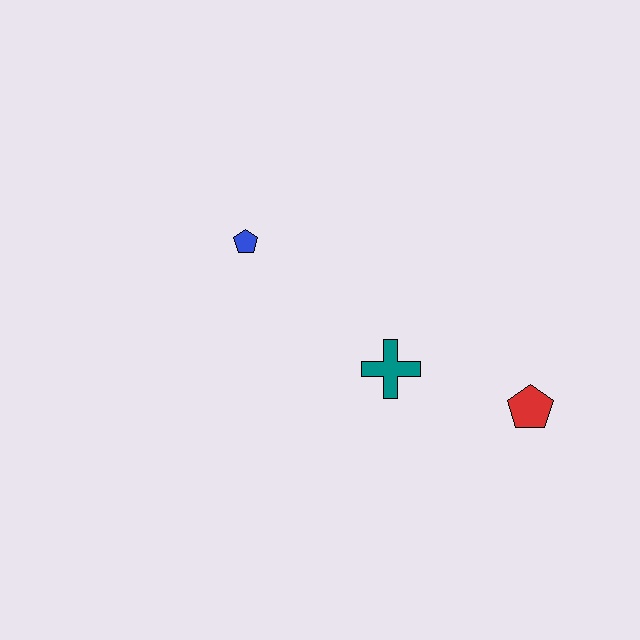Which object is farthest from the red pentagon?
The blue pentagon is farthest from the red pentagon.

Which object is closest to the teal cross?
The red pentagon is closest to the teal cross.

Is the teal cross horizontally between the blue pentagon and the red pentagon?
Yes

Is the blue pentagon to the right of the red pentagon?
No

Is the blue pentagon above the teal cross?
Yes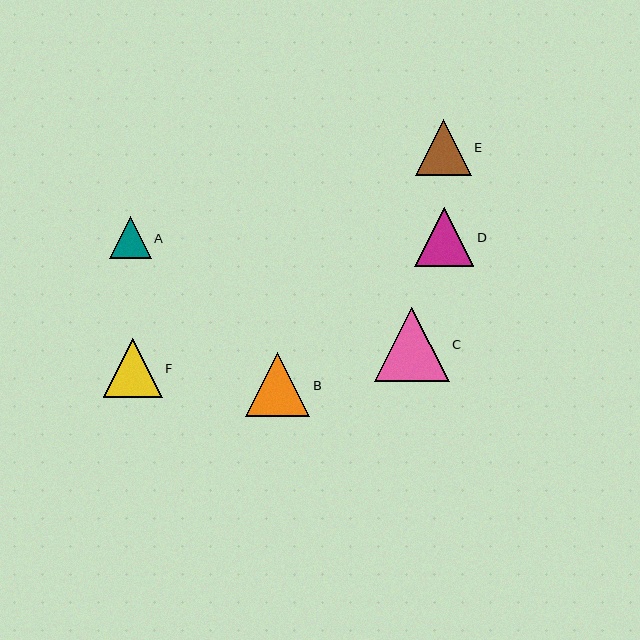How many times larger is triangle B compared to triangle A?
Triangle B is approximately 1.5 times the size of triangle A.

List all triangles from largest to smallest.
From largest to smallest: C, B, D, F, E, A.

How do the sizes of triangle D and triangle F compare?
Triangle D and triangle F are approximately the same size.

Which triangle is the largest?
Triangle C is the largest with a size of approximately 74 pixels.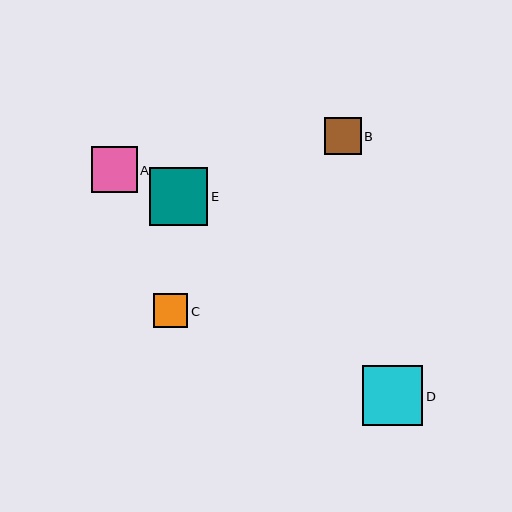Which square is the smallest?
Square C is the smallest with a size of approximately 34 pixels.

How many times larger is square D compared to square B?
Square D is approximately 1.7 times the size of square B.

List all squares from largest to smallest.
From largest to smallest: D, E, A, B, C.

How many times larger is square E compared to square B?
Square E is approximately 1.6 times the size of square B.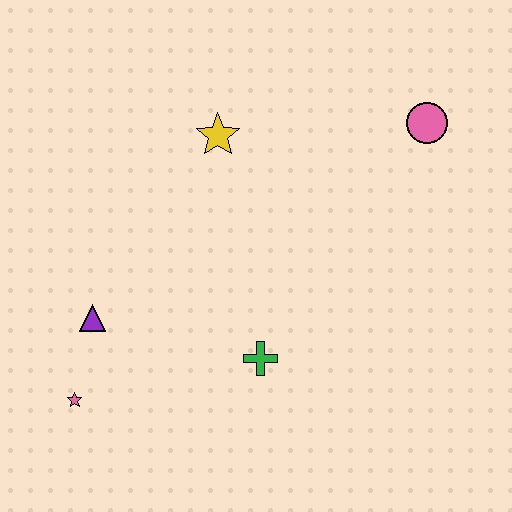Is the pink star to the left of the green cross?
Yes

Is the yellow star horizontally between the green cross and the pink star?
Yes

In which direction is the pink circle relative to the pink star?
The pink circle is to the right of the pink star.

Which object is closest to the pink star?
The purple triangle is closest to the pink star.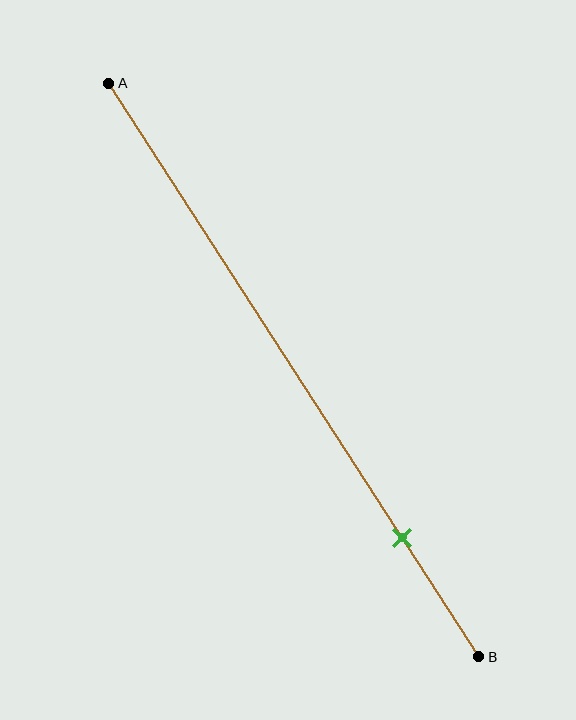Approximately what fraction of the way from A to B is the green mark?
The green mark is approximately 80% of the way from A to B.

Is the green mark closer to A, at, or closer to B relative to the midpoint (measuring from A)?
The green mark is closer to point B than the midpoint of segment AB.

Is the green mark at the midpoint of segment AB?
No, the mark is at about 80% from A, not at the 50% midpoint.